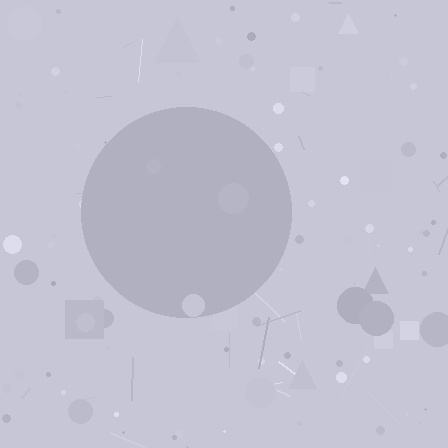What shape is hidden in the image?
A circle is hidden in the image.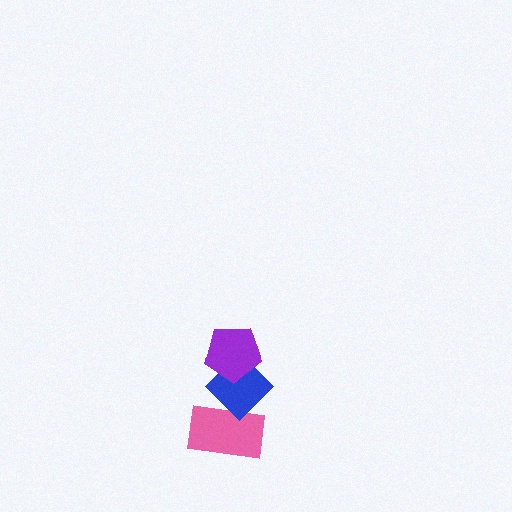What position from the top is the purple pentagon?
The purple pentagon is 1st from the top.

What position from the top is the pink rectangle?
The pink rectangle is 3rd from the top.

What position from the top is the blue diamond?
The blue diamond is 2nd from the top.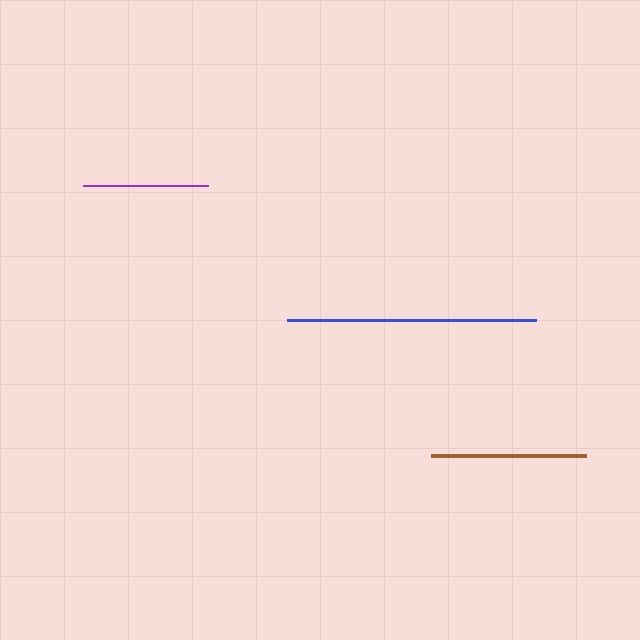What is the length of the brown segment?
The brown segment is approximately 155 pixels long.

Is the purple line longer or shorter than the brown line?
The brown line is longer than the purple line.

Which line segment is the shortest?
The purple line is the shortest at approximately 125 pixels.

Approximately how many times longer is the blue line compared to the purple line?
The blue line is approximately 2.0 times the length of the purple line.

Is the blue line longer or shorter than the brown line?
The blue line is longer than the brown line.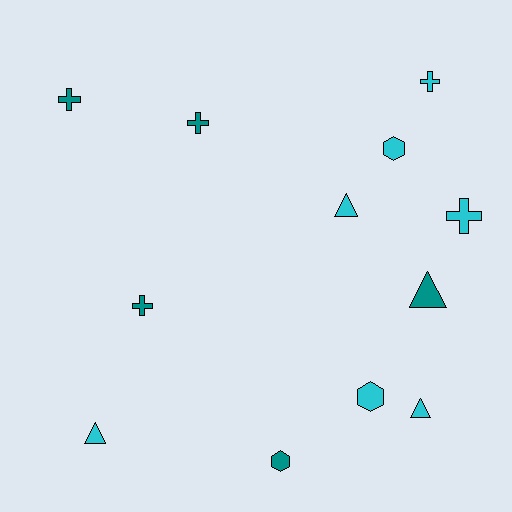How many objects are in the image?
There are 12 objects.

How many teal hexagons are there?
There is 1 teal hexagon.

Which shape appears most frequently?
Cross, with 5 objects.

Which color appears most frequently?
Cyan, with 7 objects.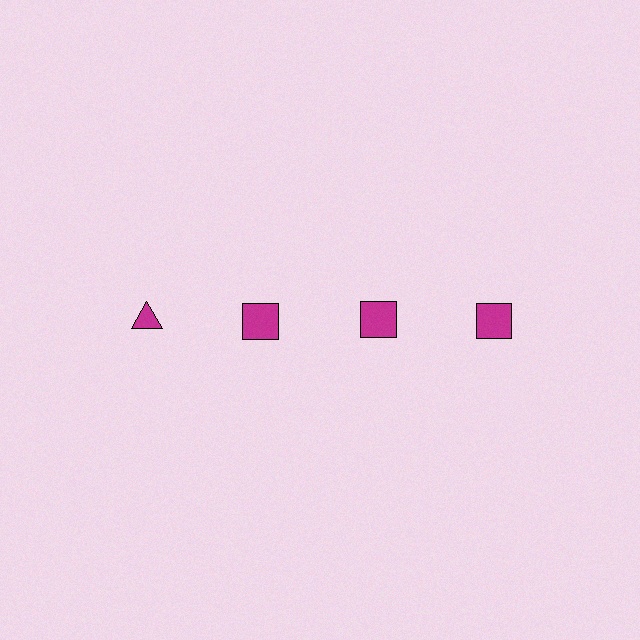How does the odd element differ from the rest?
It has a different shape: triangle instead of square.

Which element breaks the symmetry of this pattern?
The magenta triangle in the top row, leftmost column breaks the symmetry. All other shapes are magenta squares.